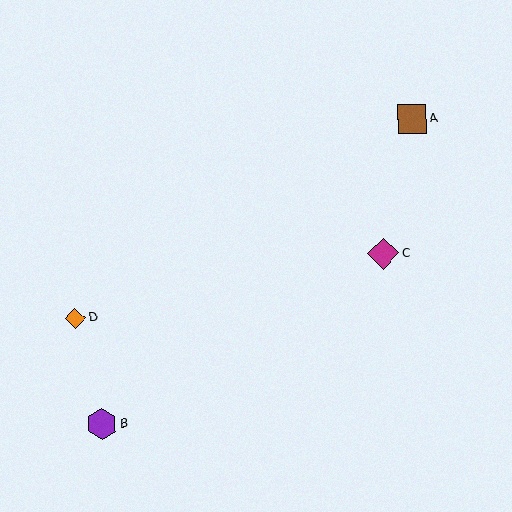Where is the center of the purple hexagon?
The center of the purple hexagon is at (102, 424).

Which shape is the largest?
The magenta diamond (labeled C) is the largest.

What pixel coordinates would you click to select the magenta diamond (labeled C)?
Click at (383, 253) to select the magenta diamond C.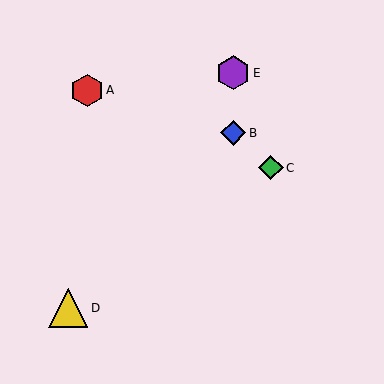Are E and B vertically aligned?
Yes, both are at x≈233.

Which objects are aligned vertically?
Objects B, E are aligned vertically.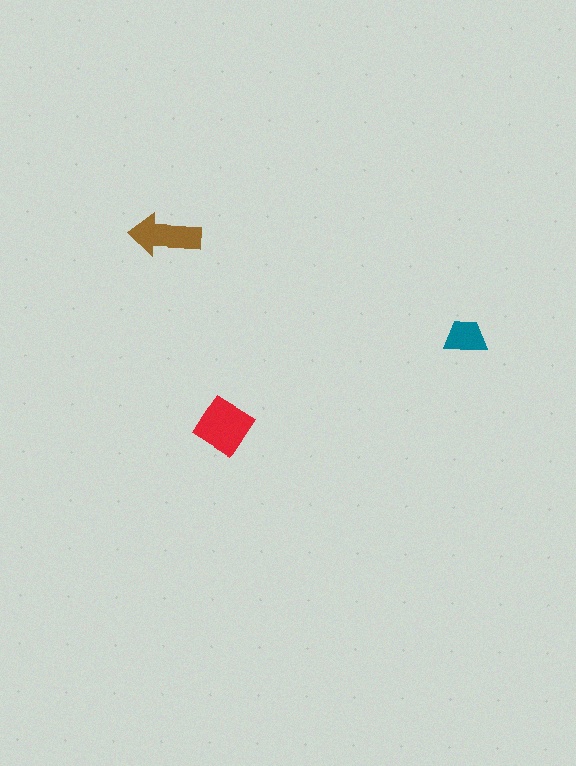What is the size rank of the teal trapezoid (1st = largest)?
3rd.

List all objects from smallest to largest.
The teal trapezoid, the brown arrow, the red diamond.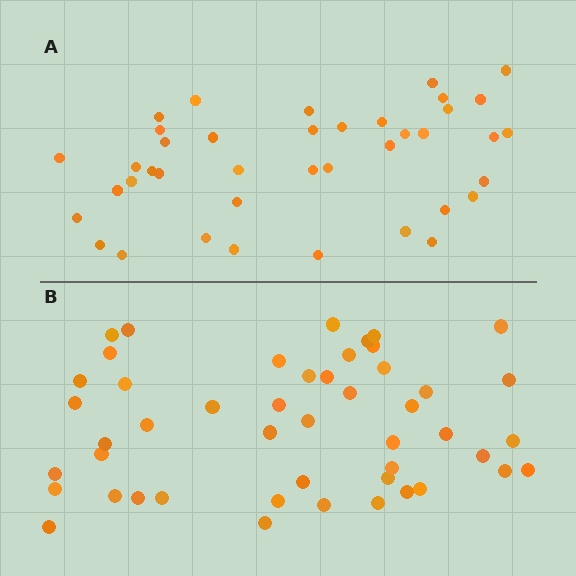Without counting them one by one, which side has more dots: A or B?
Region B (the bottom region) has more dots.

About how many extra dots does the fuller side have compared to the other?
Region B has roughly 8 or so more dots than region A.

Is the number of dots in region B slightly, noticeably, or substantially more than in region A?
Region B has only slightly more — the two regions are fairly close. The ratio is roughly 1.2 to 1.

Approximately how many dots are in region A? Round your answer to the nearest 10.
About 40 dots.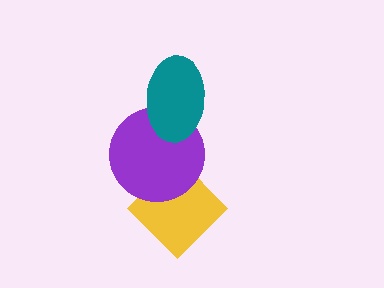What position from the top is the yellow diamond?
The yellow diamond is 3rd from the top.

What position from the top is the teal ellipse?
The teal ellipse is 1st from the top.